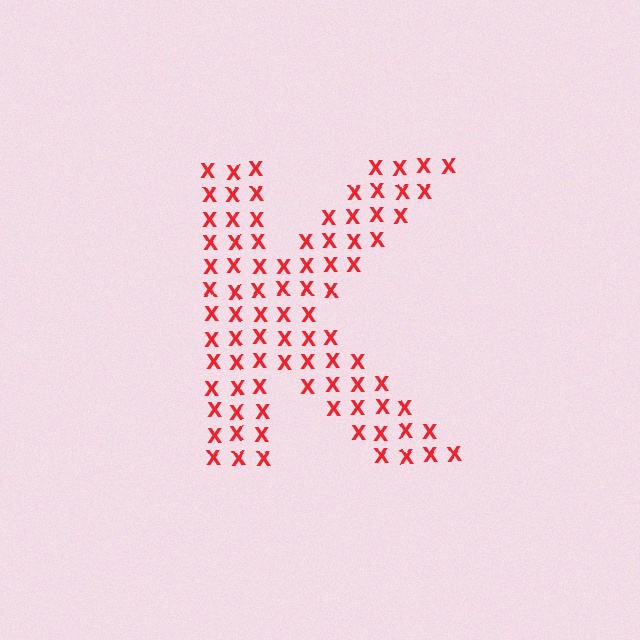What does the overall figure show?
The overall figure shows the letter K.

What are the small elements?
The small elements are letter X's.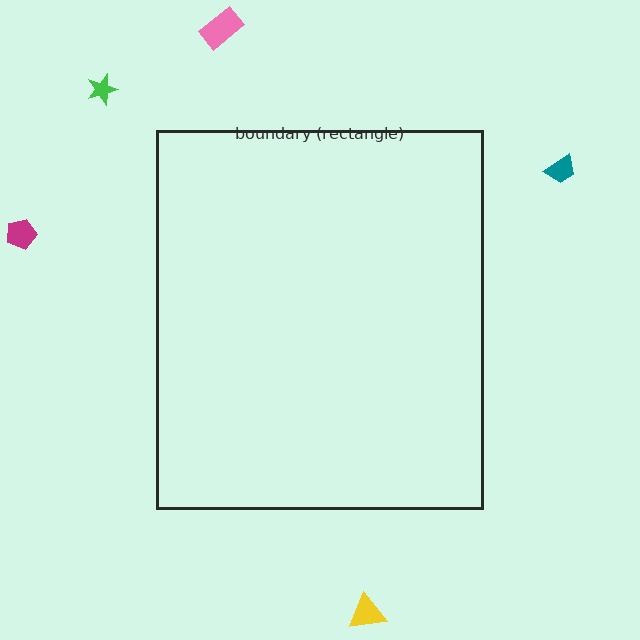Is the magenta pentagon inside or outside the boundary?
Outside.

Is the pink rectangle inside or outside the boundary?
Outside.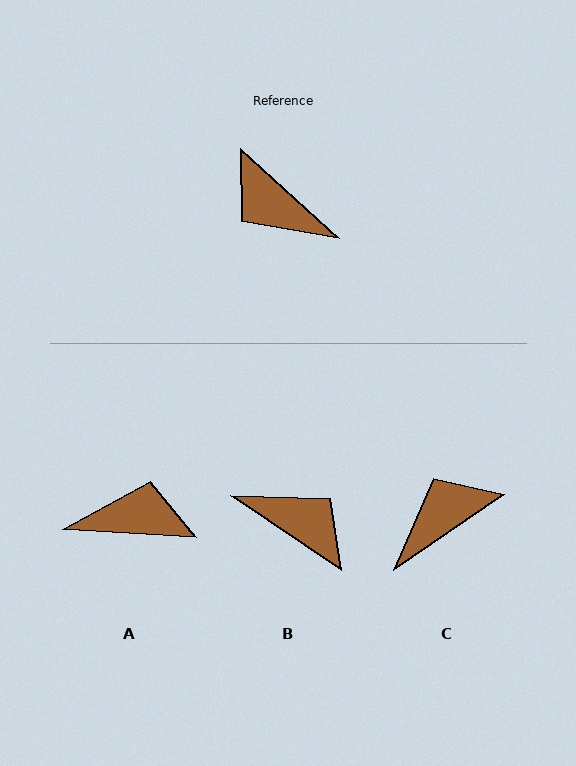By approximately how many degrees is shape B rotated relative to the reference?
Approximately 172 degrees clockwise.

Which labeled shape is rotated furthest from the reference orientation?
B, about 172 degrees away.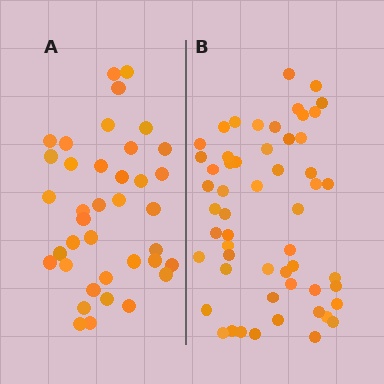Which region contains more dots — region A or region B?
Region B (the right region) has more dots.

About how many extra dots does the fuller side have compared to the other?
Region B has approximately 15 more dots than region A.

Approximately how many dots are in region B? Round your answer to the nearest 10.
About 60 dots. (The exact count is 55, which rounds to 60.)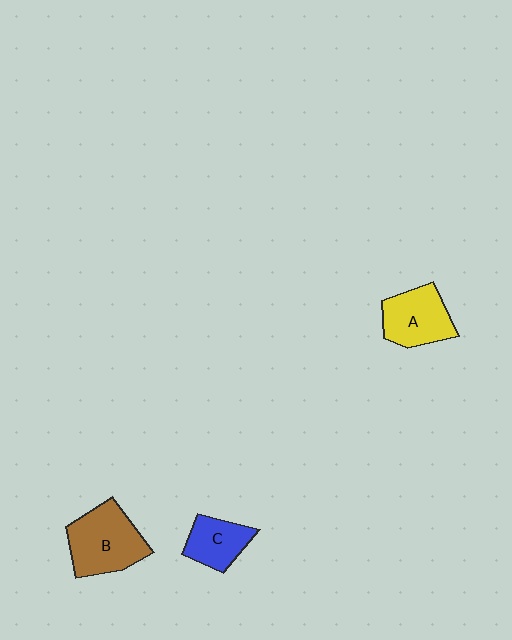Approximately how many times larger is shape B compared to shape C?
Approximately 1.7 times.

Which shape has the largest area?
Shape B (brown).